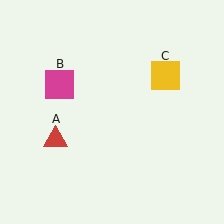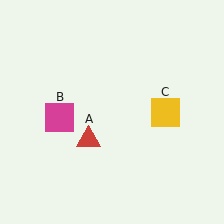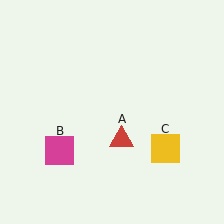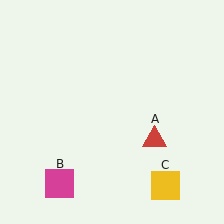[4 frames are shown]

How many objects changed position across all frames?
3 objects changed position: red triangle (object A), magenta square (object B), yellow square (object C).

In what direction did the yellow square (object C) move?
The yellow square (object C) moved down.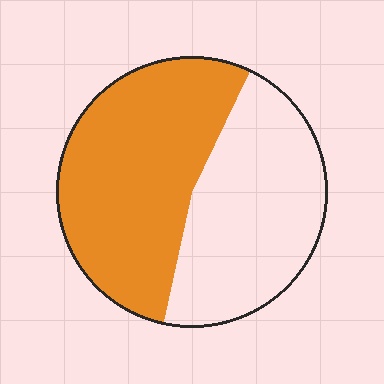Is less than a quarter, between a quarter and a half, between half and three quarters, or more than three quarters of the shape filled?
Between half and three quarters.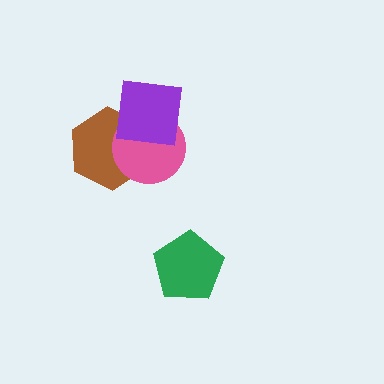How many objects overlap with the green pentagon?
0 objects overlap with the green pentagon.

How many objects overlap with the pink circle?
2 objects overlap with the pink circle.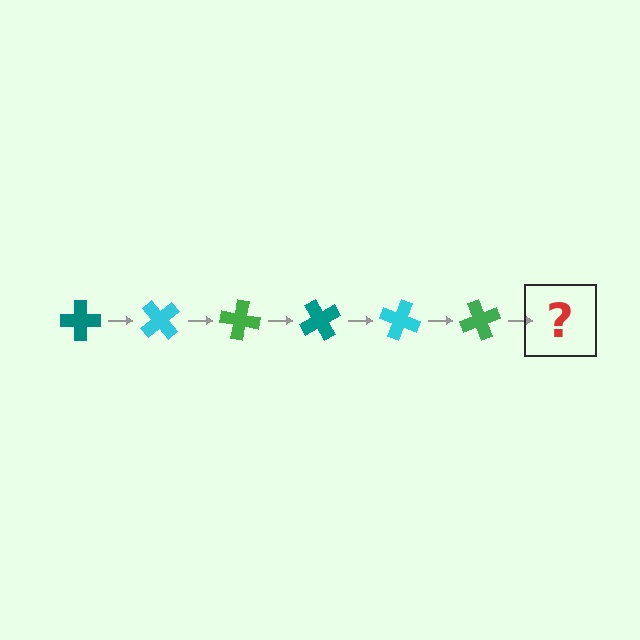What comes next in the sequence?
The next element should be a teal cross, rotated 300 degrees from the start.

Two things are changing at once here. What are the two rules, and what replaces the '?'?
The two rules are that it rotates 50 degrees each step and the color cycles through teal, cyan, and green. The '?' should be a teal cross, rotated 300 degrees from the start.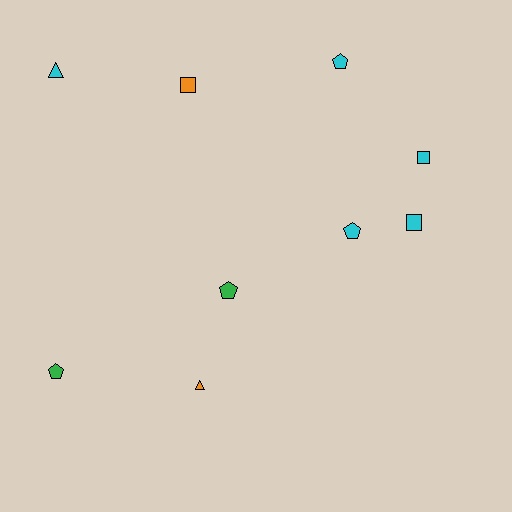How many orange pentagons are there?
There are no orange pentagons.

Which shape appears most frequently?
Pentagon, with 4 objects.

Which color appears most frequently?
Cyan, with 5 objects.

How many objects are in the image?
There are 9 objects.